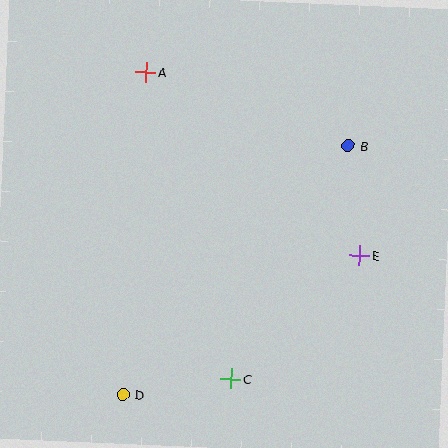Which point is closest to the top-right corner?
Point B is closest to the top-right corner.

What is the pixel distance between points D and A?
The distance between D and A is 323 pixels.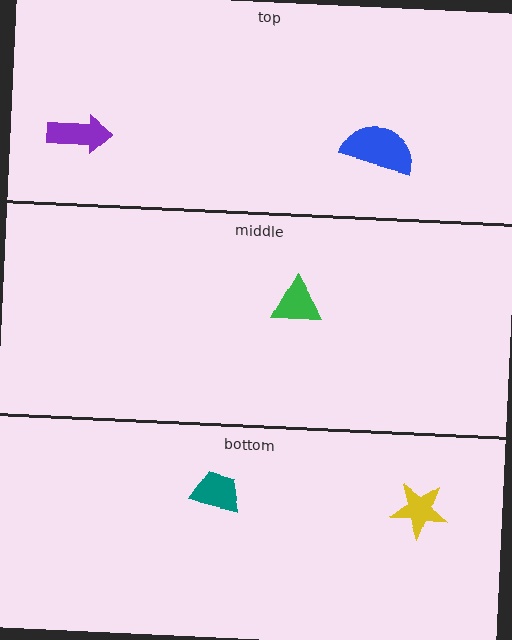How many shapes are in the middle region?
1.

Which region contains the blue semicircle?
The top region.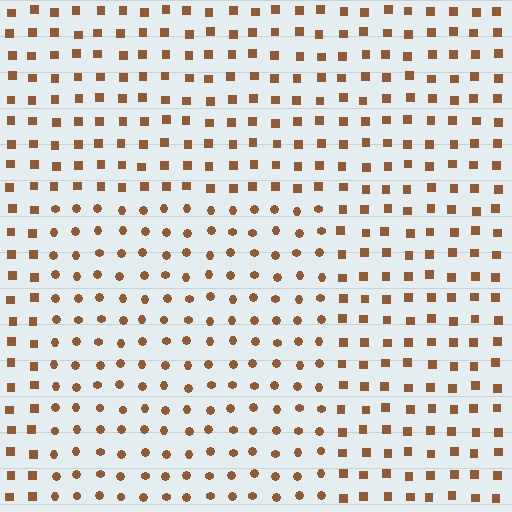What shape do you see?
I see a rectangle.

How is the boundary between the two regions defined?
The boundary is defined by a change in element shape: circles inside vs. squares outside. All elements share the same color and spacing.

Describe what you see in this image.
The image is filled with small brown elements arranged in a uniform grid. A rectangle-shaped region contains circles, while the surrounding area contains squares. The boundary is defined purely by the change in element shape.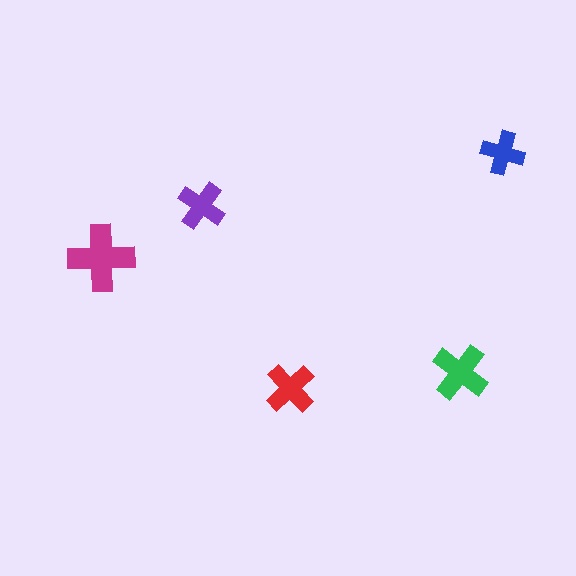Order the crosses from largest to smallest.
the magenta one, the green one, the red one, the purple one, the blue one.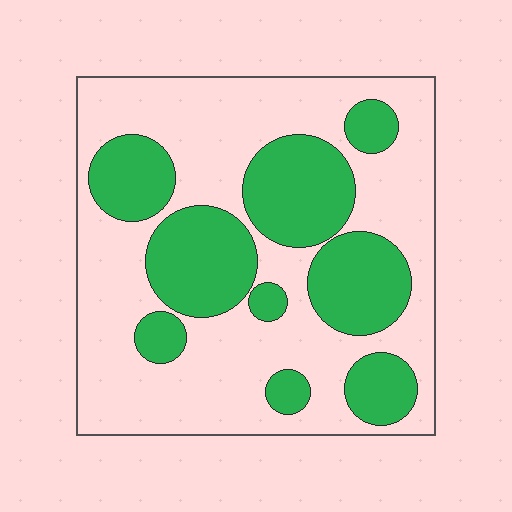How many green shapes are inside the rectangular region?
9.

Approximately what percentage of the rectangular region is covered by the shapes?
Approximately 35%.